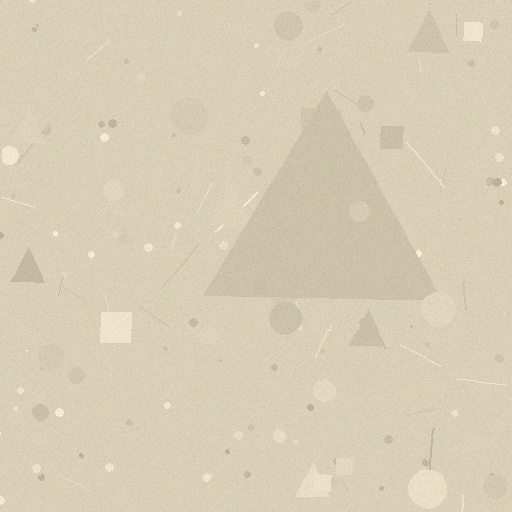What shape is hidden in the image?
A triangle is hidden in the image.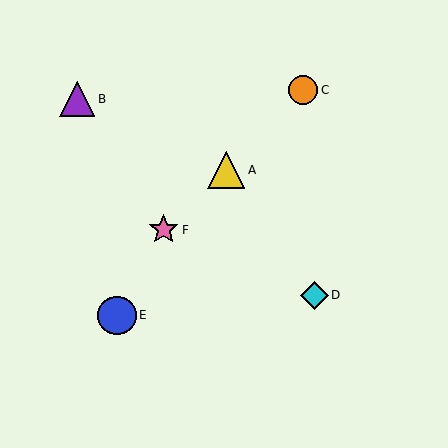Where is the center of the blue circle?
The center of the blue circle is at (117, 315).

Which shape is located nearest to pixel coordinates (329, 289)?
The cyan diamond (labeled D) at (314, 295) is nearest to that location.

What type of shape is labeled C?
Shape C is an orange circle.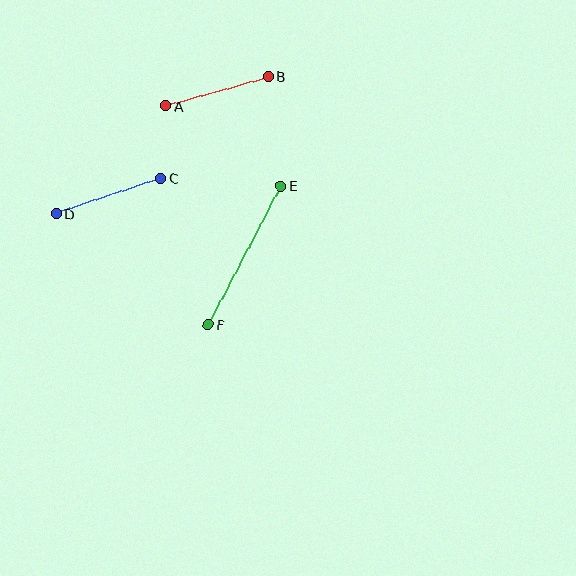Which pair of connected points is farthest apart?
Points E and F are farthest apart.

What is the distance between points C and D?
The distance is approximately 111 pixels.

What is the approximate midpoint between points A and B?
The midpoint is at approximately (217, 91) pixels.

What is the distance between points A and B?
The distance is approximately 107 pixels.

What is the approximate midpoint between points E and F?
The midpoint is at approximately (244, 255) pixels.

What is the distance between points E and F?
The distance is approximately 157 pixels.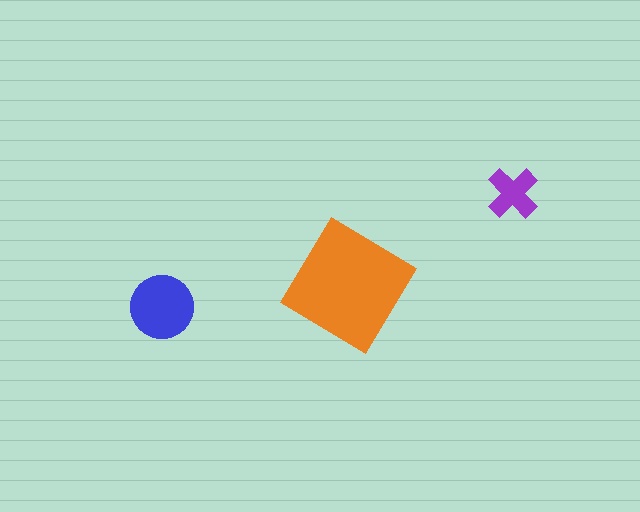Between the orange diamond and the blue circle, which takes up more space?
The orange diamond.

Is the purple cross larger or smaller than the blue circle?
Smaller.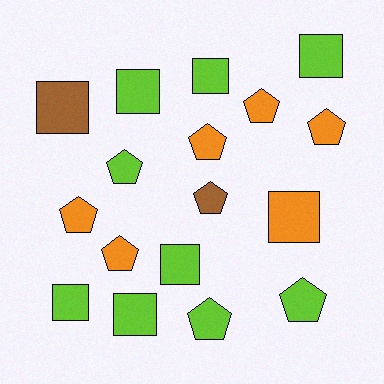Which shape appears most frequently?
Pentagon, with 9 objects.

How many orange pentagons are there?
There are 5 orange pentagons.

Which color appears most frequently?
Lime, with 9 objects.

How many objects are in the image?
There are 17 objects.